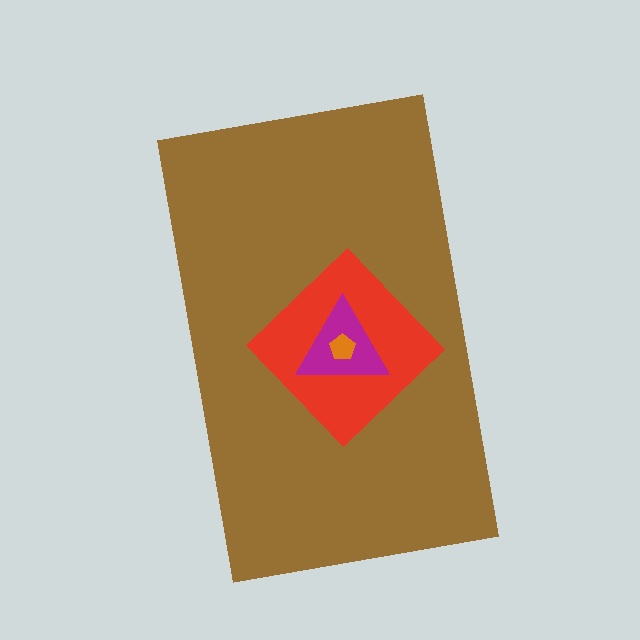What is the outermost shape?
The brown rectangle.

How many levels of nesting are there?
4.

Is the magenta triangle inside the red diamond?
Yes.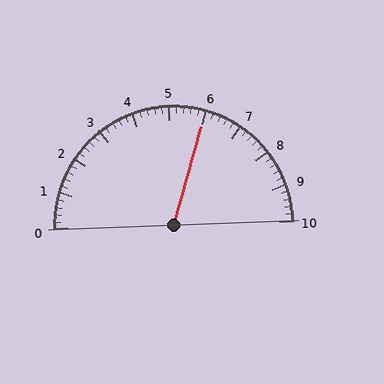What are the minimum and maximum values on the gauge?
The gauge ranges from 0 to 10.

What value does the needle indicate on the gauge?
The needle indicates approximately 6.0.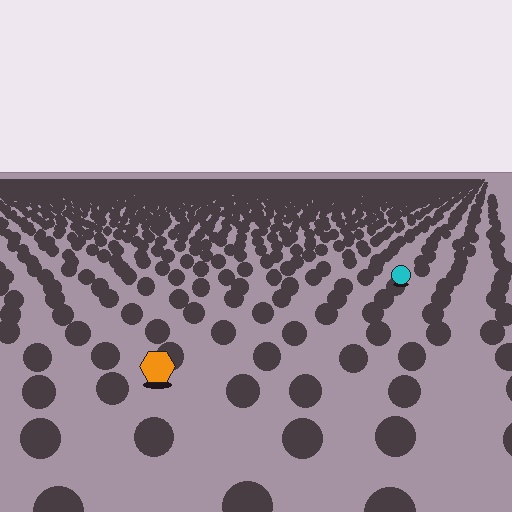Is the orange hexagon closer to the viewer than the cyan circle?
Yes. The orange hexagon is closer — you can tell from the texture gradient: the ground texture is coarser near it.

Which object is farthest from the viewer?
The cyan circle is farthest from the viewer. It appears smaller and the ground texture around it is denser.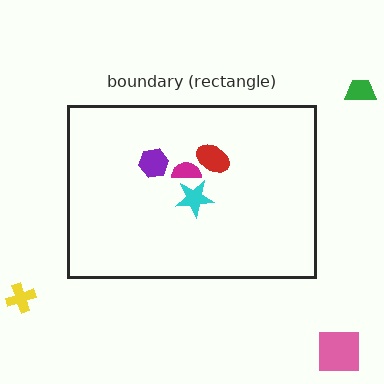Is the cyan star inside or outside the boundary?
Inside.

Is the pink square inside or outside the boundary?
Outside.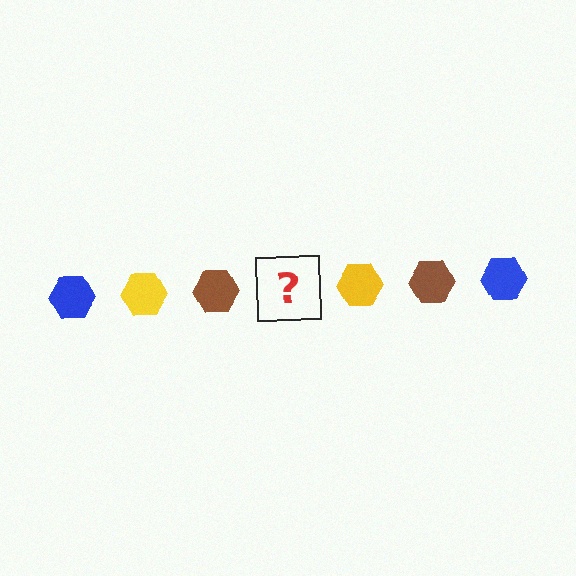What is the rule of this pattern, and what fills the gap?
The rule is that the pattern cycles through blue, yellow, brown hexagons. The gap should be filled with a blue hexagon.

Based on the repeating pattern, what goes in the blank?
The blank should be a blue hexagon.